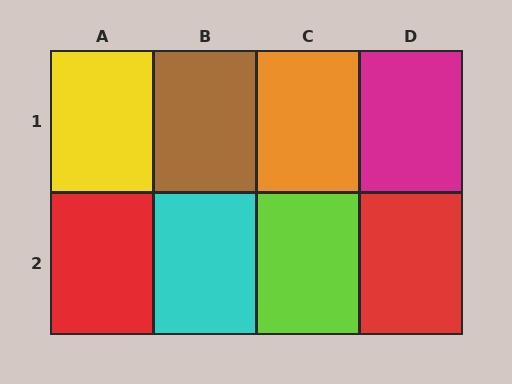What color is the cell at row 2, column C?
Lime.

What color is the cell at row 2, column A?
Red.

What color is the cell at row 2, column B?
Cyan.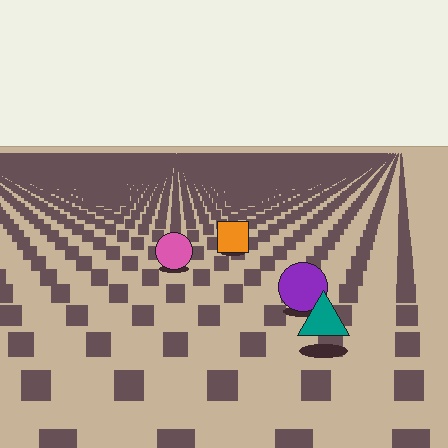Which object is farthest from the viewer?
The orange square is farthest from the viewer. It appears smaller and the ground texture around it is denser.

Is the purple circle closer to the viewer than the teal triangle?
No. The teal triangle is closer — you can tell from the texture gradient: the ground texture is coarser near it.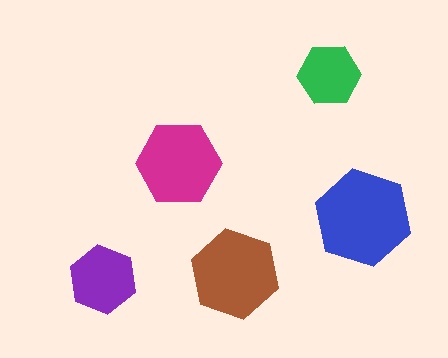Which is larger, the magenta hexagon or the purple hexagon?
The magenta one.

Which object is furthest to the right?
The blue hexagon is rightmost.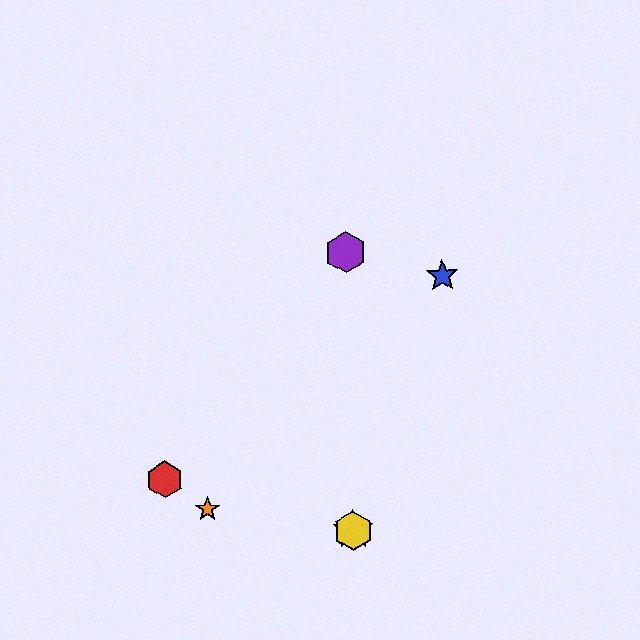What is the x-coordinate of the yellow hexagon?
The yellow hexagon is at x≈353.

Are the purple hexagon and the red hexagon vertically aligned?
No, the purple hexagon is at x≈346 and the red hexagon is at x≈164.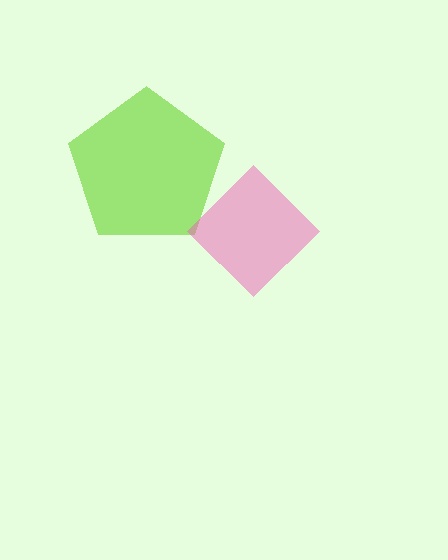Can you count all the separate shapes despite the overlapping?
Yes, there are 2 separate shapes.